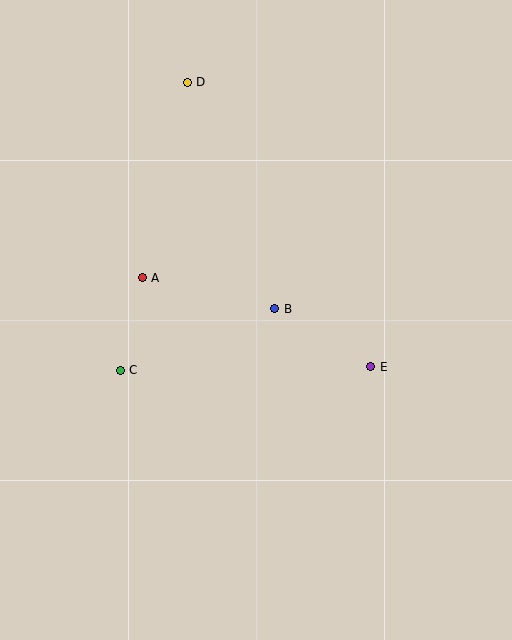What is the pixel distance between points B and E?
The distance between B and E is 112 pixels.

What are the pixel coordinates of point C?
Point C is at (120, 370).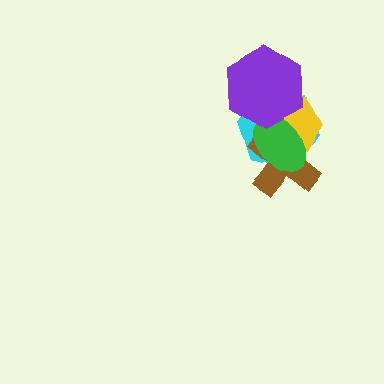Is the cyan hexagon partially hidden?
Yes, it is partially covered by another shape.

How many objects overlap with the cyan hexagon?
4 objects overlap with the cyan hexagon.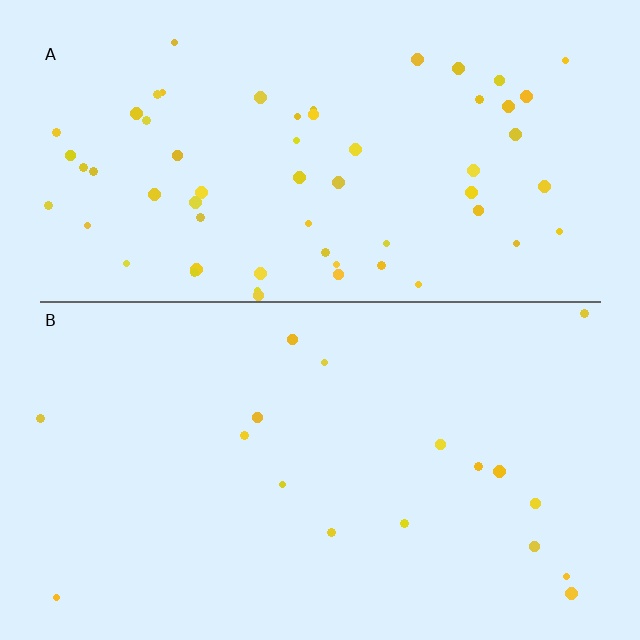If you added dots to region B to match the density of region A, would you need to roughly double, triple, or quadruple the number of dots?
Approximately triple.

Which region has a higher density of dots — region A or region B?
A (the top).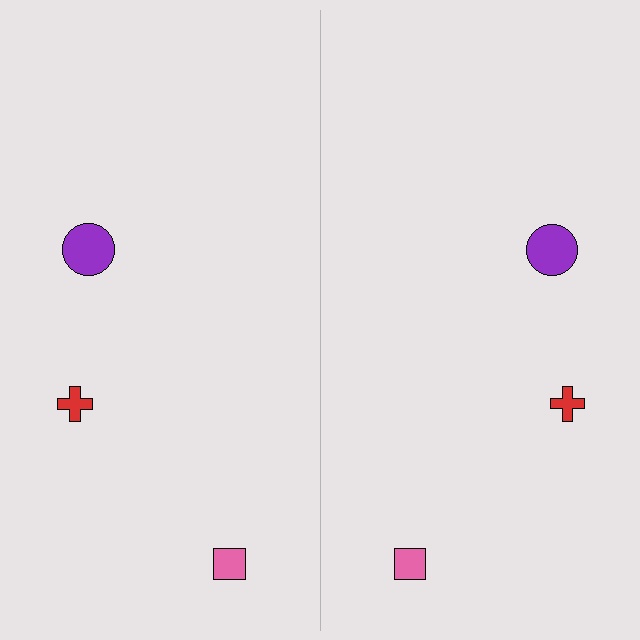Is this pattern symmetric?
Yes, this pattern has bilateral (reflection) symmetry.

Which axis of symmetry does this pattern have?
The pattern has a vertical axis of symmetry running through the center of the image.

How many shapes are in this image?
There are 6 shapes in this image.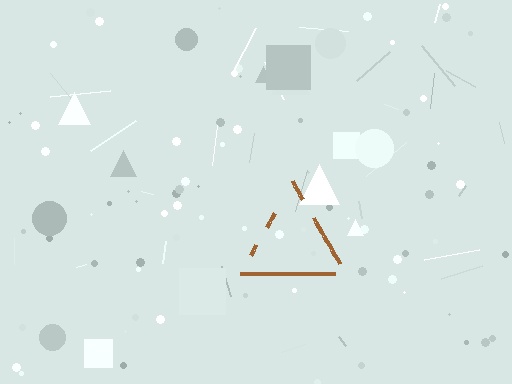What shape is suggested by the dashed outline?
The dashed outline suggests a triangle.